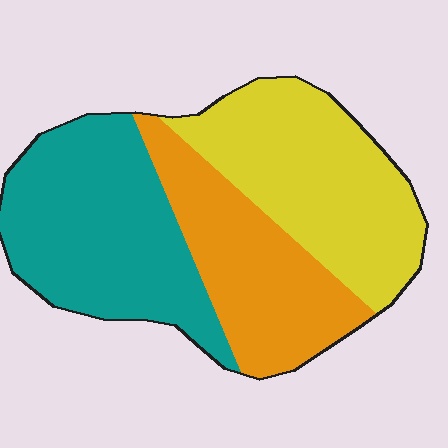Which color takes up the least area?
Orange, at roughly 30%.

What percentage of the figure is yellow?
Yellow covers around 35% of the figure.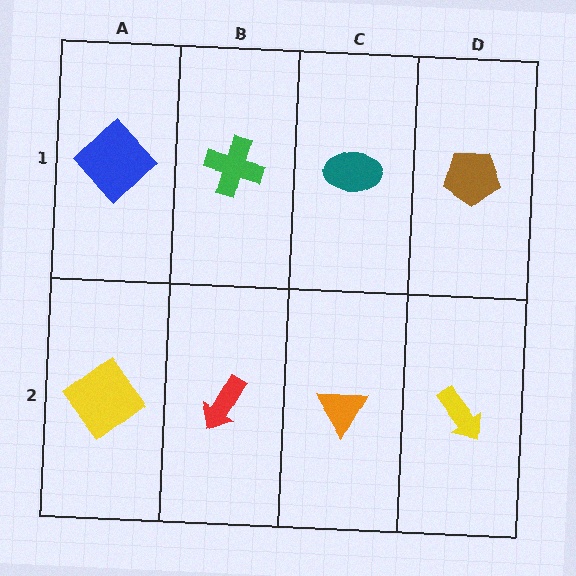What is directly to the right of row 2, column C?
A yellow arrow.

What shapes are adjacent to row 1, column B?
A red arrow (row 2, column B), a blue diamond (row 1, column A), a teal ellipse (row 1, column C).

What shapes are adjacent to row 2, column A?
A blue diamond (row 1, column A), a red arrow (row 2, column B).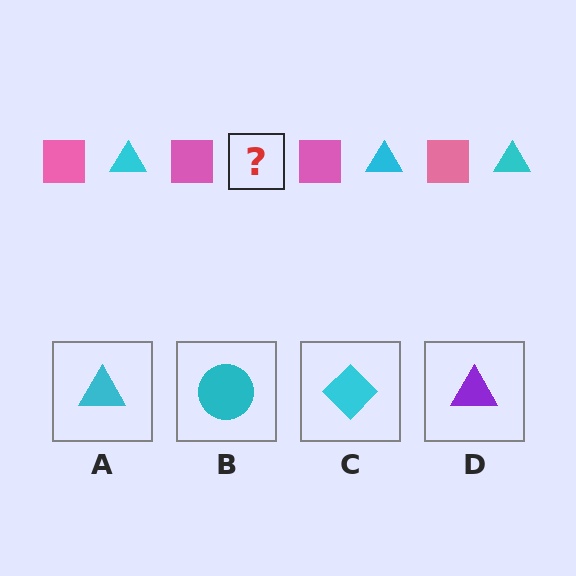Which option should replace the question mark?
Option A.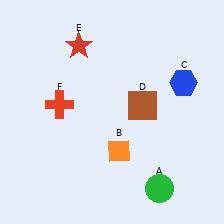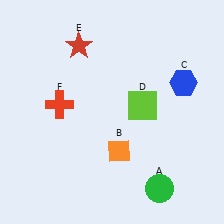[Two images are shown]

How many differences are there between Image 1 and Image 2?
There is 1 difference between the two images.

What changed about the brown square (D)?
In Image 1, D is brown. In Image 2, it changed to lime.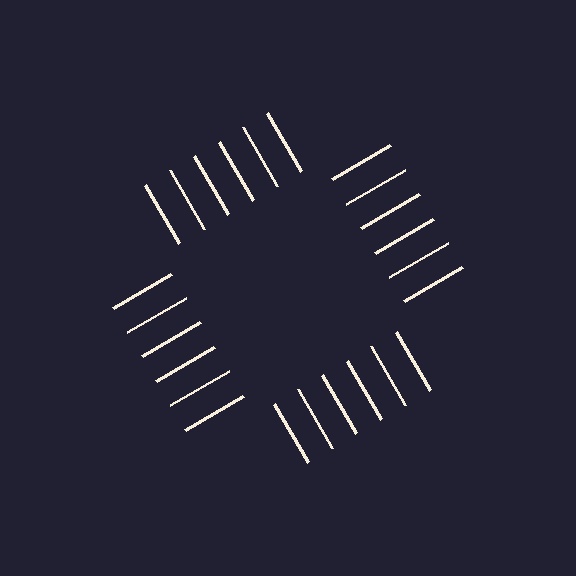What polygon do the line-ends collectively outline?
An illusory square — the line segments terminate on its edges but no continuous stroke is drawn.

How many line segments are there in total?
24 — 6 along each of the 4 edges.